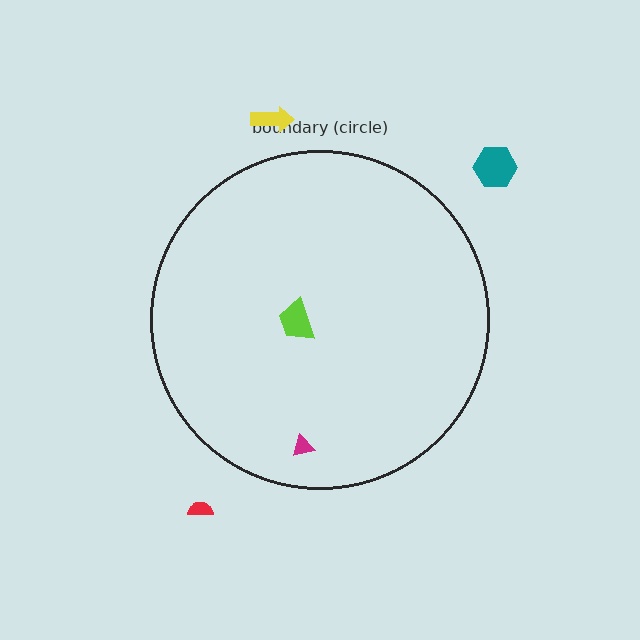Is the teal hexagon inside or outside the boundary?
Outside.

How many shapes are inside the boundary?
2 inside, 3 outside.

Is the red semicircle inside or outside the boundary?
Outside.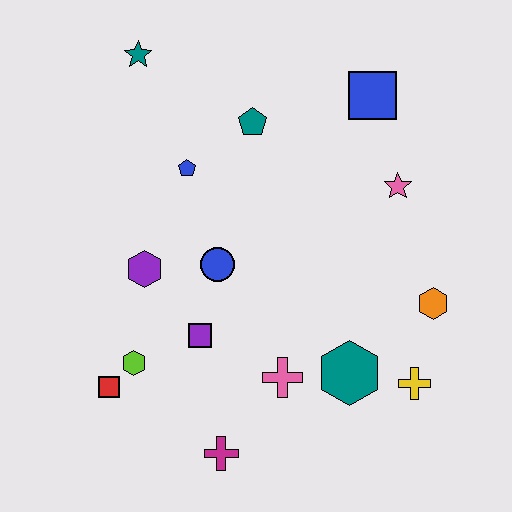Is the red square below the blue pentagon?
Yes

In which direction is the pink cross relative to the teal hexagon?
The pink cross is to the left of the teal hexagon.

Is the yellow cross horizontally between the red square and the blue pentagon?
No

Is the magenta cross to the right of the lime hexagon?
Yes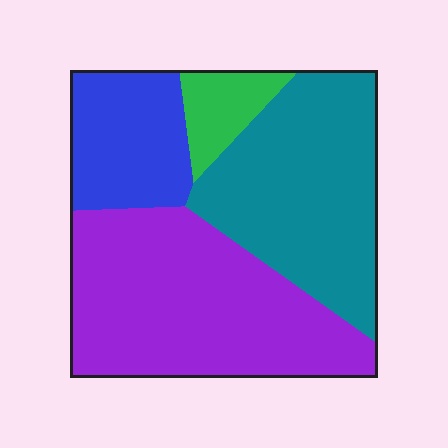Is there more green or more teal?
Teal.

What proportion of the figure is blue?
Blue covers roughly 15% of the figure.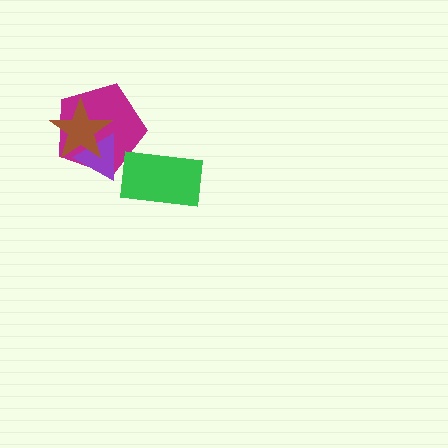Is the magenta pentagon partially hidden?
Yes, it is partially covered by another shape.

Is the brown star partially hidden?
No, no other shape covers it.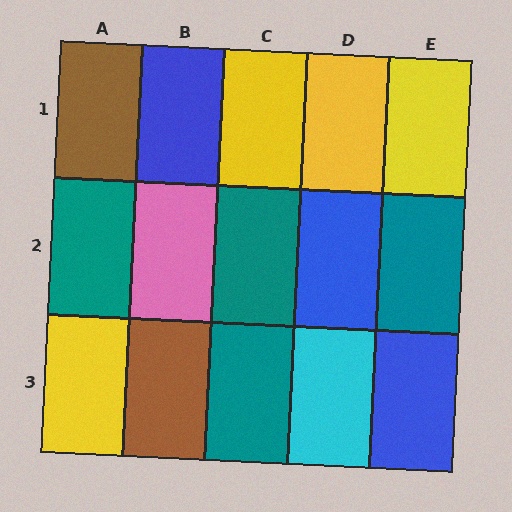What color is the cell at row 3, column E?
Blue.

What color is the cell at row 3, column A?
Yellow.